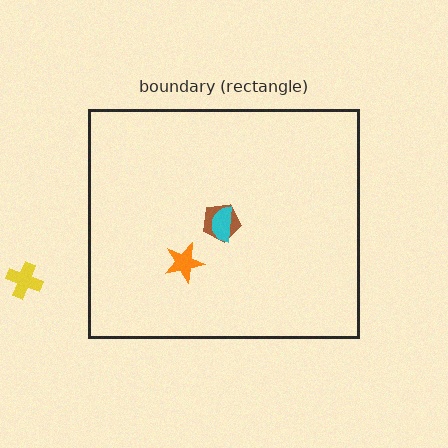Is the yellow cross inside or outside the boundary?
Outside.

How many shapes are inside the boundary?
3 inside, 1 outside.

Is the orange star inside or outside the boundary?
Inside.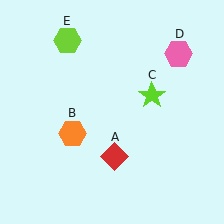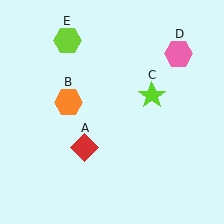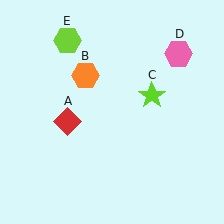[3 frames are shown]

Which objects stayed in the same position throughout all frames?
Lime star (object C) and pink hexagon (object D) and lime hexagon (object E) remained stationary.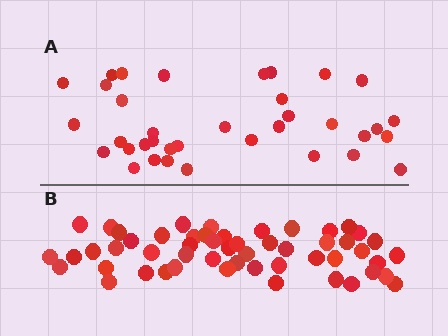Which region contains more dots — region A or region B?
Region B (the bottom region) has more dots.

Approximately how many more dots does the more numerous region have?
Region B has approximately 15 more dots than region A.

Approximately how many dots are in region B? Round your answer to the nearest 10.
About 50 dots. (The exact count is 53, which rounds to 50.)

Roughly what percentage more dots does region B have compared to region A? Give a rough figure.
About 45% more.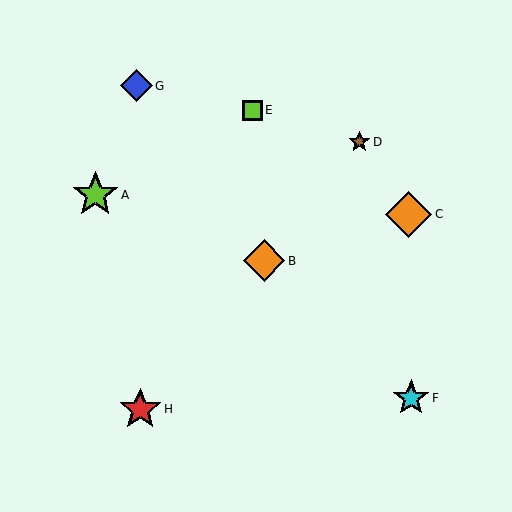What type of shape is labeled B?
Shape B is an orange diamond.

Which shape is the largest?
The orange diamond (labeled C) is the largest.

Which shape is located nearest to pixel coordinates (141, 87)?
The blue diamond (labeled G) at (137, 86) is nearest to that location.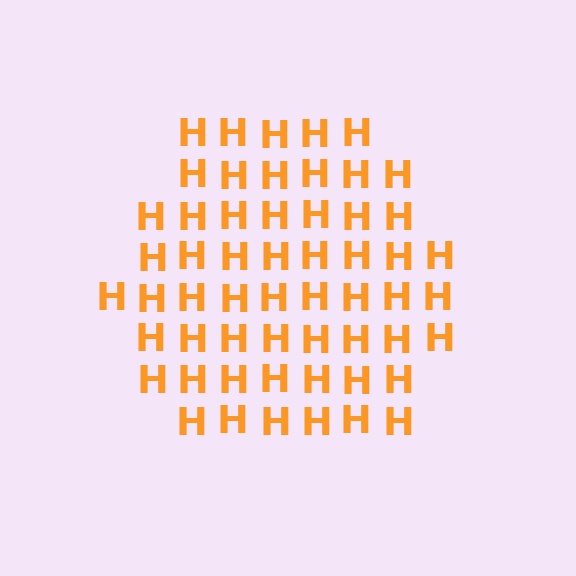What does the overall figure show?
The overall figure shows a hexagon.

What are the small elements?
The small elements are letter H's.